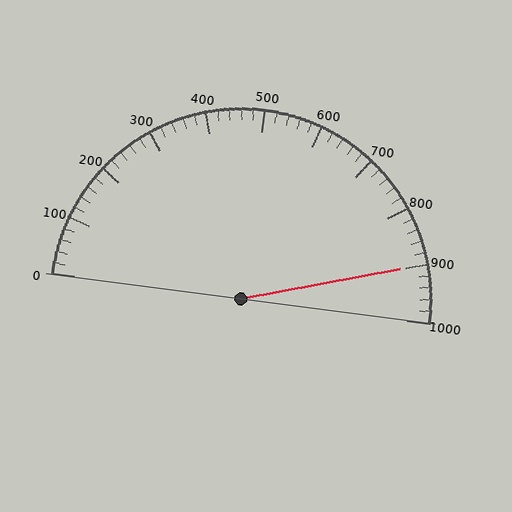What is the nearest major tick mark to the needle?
The nearest major tick mark is 900.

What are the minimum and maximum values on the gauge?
The gauge ranges from 0 to 1000.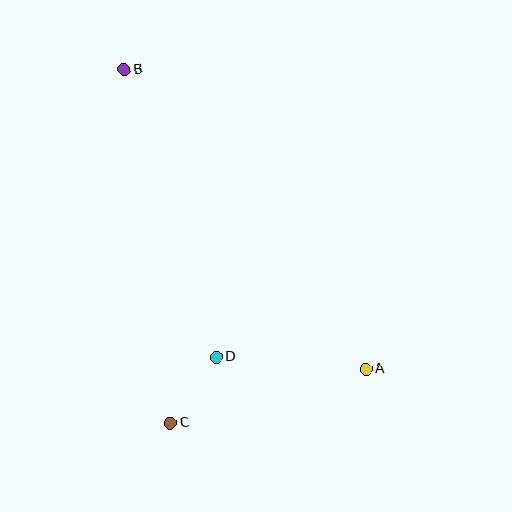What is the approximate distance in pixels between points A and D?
The distance between A and D is approximately 150 pixels.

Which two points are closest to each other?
Points C and D are closest to each other.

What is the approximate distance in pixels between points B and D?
The distance between B and D is approximately 302 pixels.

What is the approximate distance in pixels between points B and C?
The distance between B and C is approximately 357 pixels.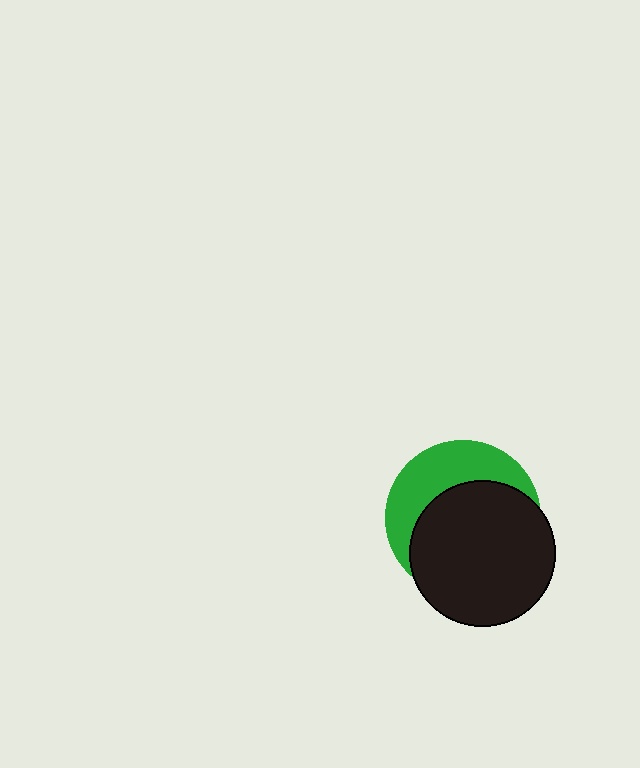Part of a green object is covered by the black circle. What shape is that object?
It is a circle.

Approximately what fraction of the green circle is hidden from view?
Roughly 63% of the green circle is hidden behind the black circle.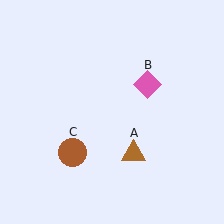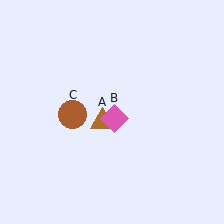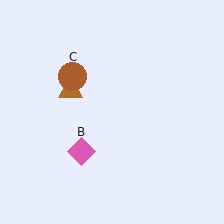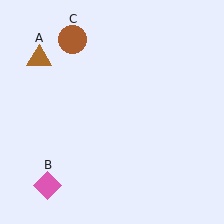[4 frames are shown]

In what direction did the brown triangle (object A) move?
The brown triangle (object A) moved up and to the left.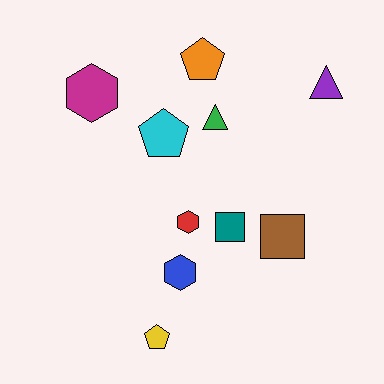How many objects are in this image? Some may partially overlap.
There are 10 objects.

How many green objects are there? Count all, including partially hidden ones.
There is 1 green object.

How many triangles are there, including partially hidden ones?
There are 2 triangles.